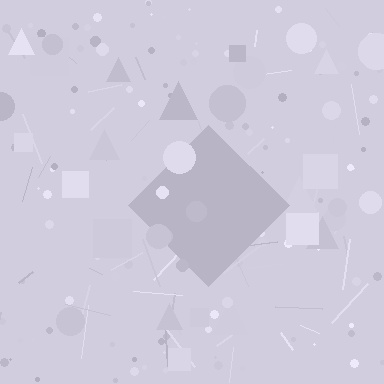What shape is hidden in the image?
A diamond is hidden in the image.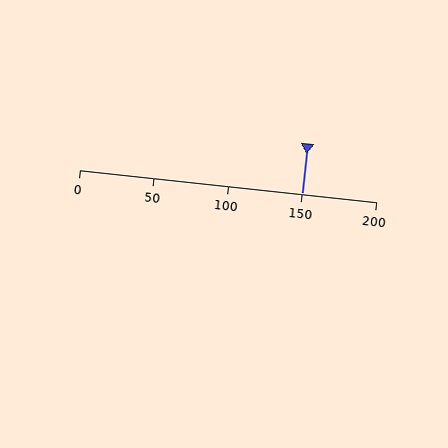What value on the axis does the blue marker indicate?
The marker indicates approximately 150.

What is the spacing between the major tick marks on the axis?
The major ticks are spaced 50 apart.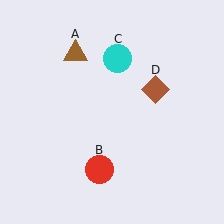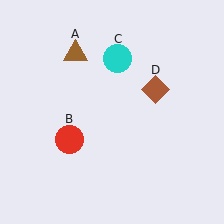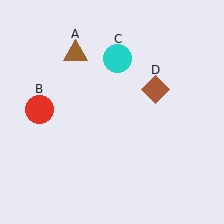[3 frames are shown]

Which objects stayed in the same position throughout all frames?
Brown triangle (object A) and cyan circle (object C) and brown diamond (object D) remained stationary.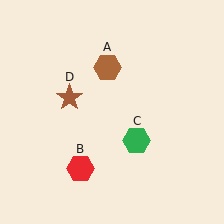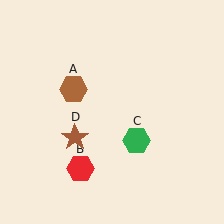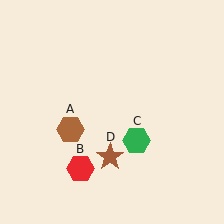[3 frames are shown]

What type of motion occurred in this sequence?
The brown hexagon (object A), brown star (object D) rotated counterclockwise around the center of the scene.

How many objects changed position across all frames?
2 objects changed position: brown hexagon (object A), brown star (object D).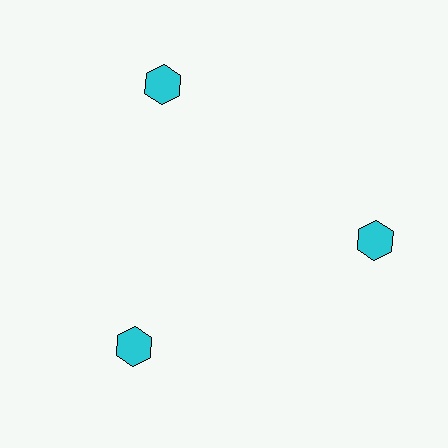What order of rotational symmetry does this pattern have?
This pattern has 3-fold rotational symmetry.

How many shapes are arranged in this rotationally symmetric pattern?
There are 3 shapes, arranged in 3 groups of 1.